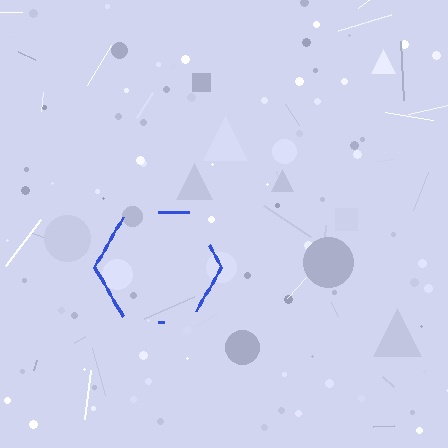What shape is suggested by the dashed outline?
The dashed outline suggests a hexagon.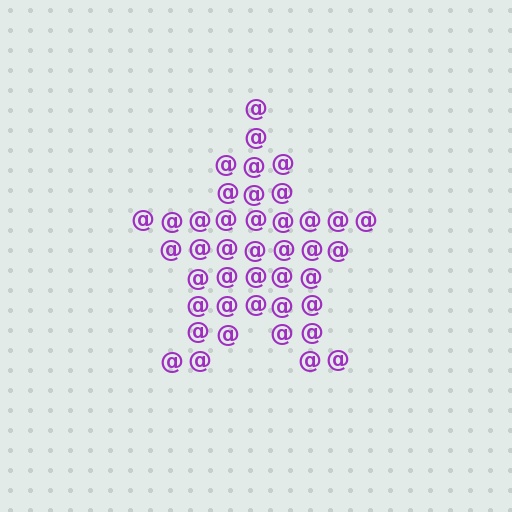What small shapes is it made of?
It is made of small at signs.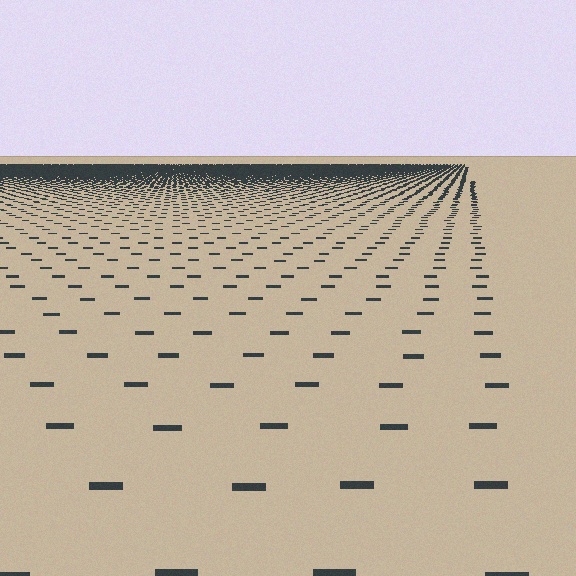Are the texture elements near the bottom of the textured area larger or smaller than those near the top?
Larger. Near the bottom, elements are closer to the viewer and appear at a bigger on-screen size.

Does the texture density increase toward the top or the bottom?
Density increases toward the top.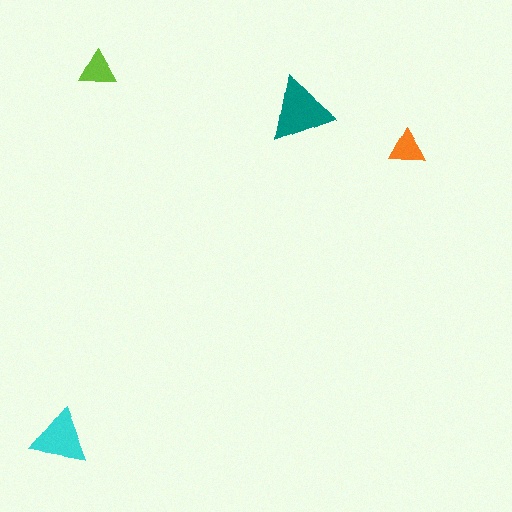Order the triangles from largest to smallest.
the teal one, the cyan one, the lime one, the orange one.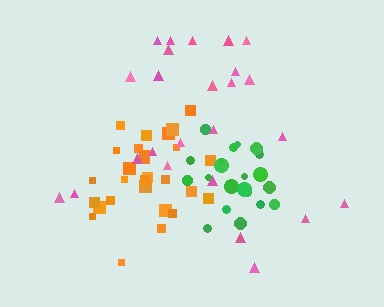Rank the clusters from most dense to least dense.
green, orange, pink.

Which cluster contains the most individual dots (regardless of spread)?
Orange (28).